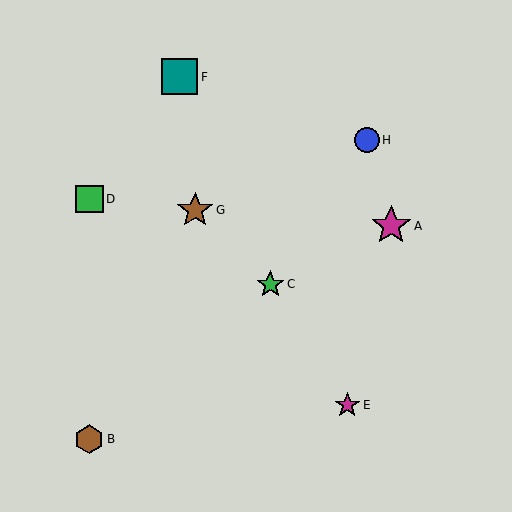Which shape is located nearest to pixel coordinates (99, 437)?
The brown hexagon (labeled B) at (89, 439) is nearest to that location.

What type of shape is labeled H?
Shape H is a blue circle.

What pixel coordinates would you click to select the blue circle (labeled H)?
Click at (367, 140) to select the blue circle H.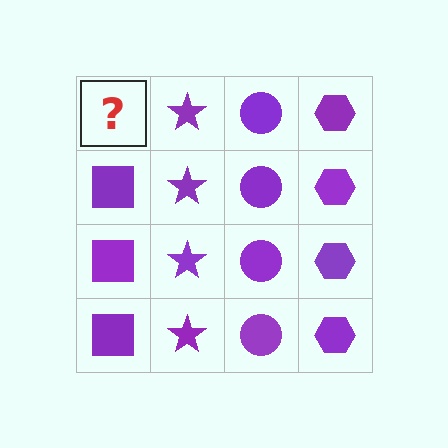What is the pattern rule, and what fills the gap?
The rule is that each column has a consistent shape. The gap should be filled with a purple square.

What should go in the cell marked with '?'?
The missing cell should contain a purple square.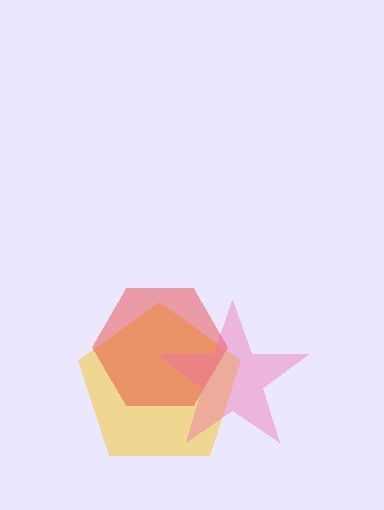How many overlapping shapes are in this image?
There are 3 overlapping shapes in the image.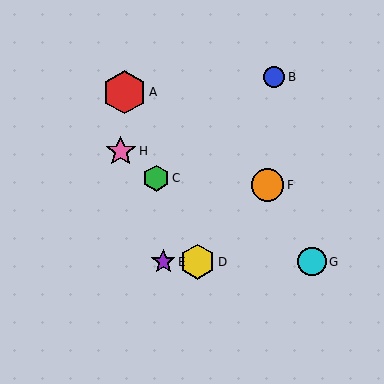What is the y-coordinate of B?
Object B is at y≈77.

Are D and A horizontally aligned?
No, D is at y≈262 and A is at y≈92.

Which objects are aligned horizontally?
Objects D, E, G are aligned horizontally.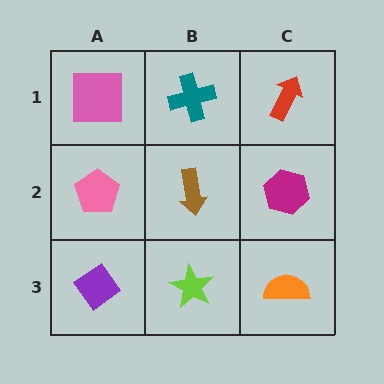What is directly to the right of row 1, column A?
A teal cross.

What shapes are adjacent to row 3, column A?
A pink pentagon (row 2, column A), a lime star (row 3, column B).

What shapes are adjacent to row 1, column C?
A magenta hexagon (row 2, column C), a teal cross (row 1, column B).